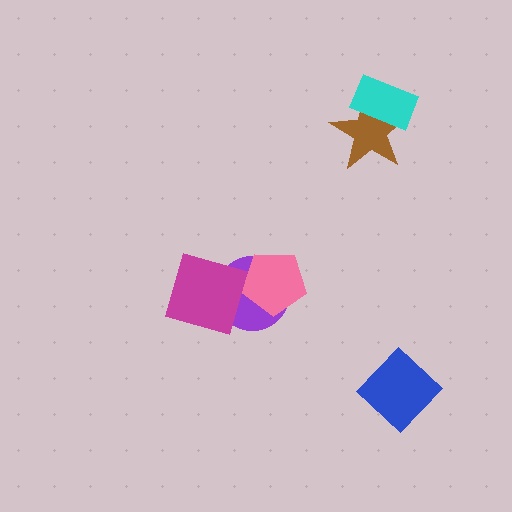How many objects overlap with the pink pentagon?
1 object overlaps with the pink pentagon.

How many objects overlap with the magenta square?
1 object overlaps with the magenta square.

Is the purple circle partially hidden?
Yes, it is partially covered by another shape.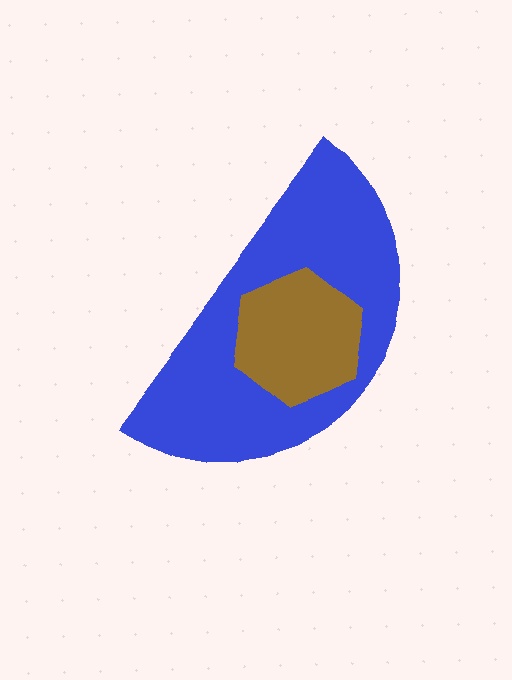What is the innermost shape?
The brown hexagon.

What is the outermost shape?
The blue semicircle.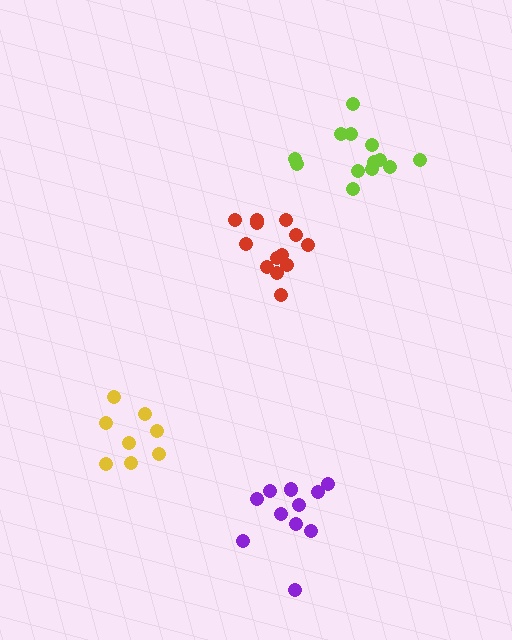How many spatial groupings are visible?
There are 4 spatial groupings.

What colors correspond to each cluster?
The clusters are colored: yellow, lime, red, purple.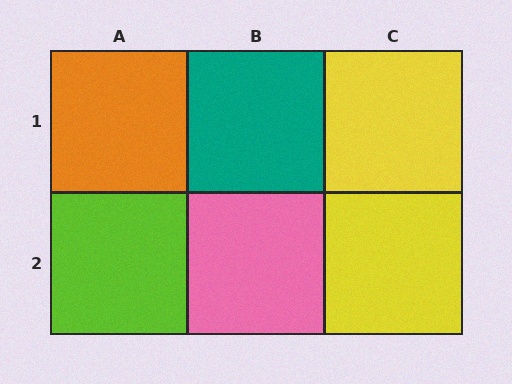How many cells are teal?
1 cell is teal.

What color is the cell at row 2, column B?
Pink.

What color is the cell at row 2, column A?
Lime.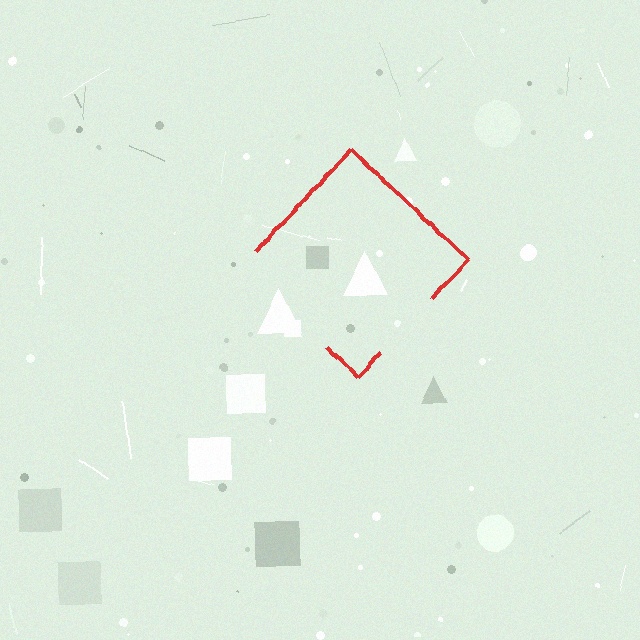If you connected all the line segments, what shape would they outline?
They would outline a diamond.